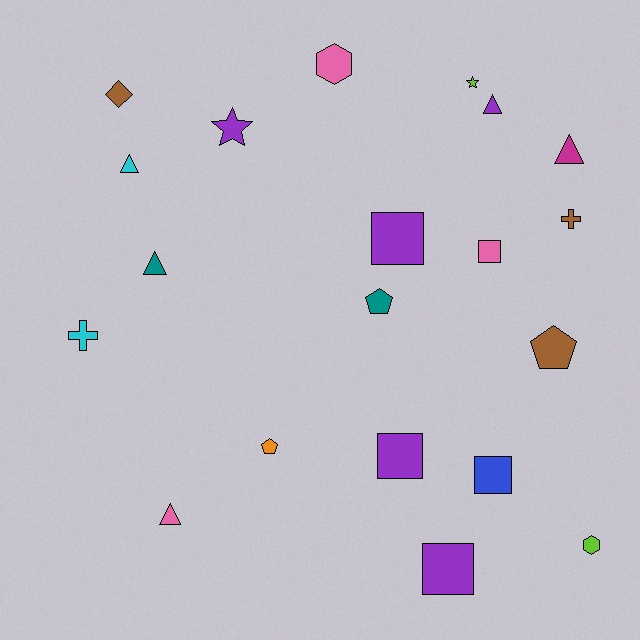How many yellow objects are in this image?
There are no yellow objects.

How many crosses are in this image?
There are 2 crosses.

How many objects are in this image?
There are 20 objects.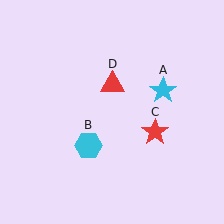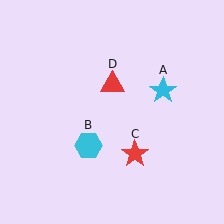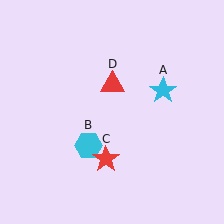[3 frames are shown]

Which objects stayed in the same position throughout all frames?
Cyan star (object A) and cyan hexagon (object B) and red triangle (object D) remained stationary.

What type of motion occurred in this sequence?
The red star (object C) rotated clockwise around the center of the scene.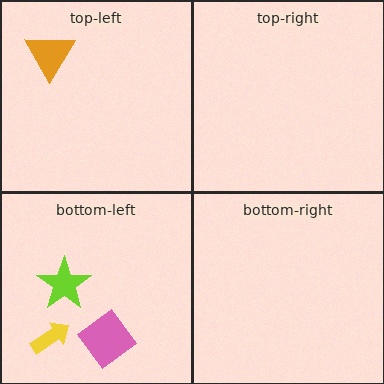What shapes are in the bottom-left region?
The yellow arrow, the lime star, the pink diamond.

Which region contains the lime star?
The bottom-left region.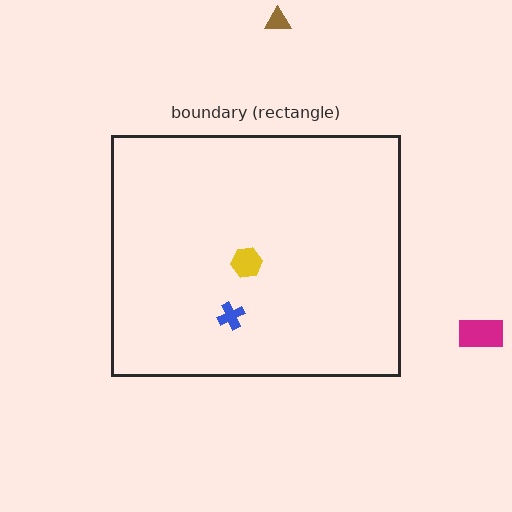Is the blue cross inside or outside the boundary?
Inside.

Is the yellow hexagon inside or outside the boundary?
Inside.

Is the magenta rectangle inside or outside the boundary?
Outside.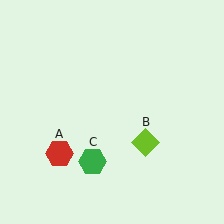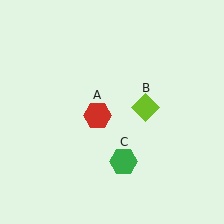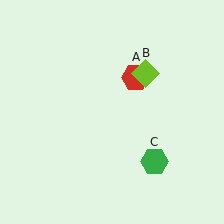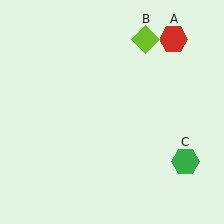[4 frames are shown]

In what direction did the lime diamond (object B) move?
The lime diamond (object B) moved up.